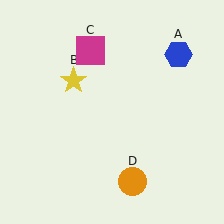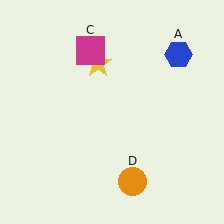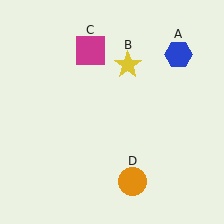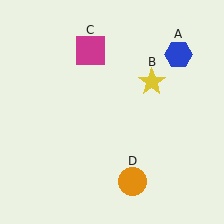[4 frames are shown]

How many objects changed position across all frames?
1 object changed position: yellow star (object B).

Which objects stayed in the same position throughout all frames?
Blue hexagon (object A) and magenta square (object C) and orange circle (object D) remained stationary.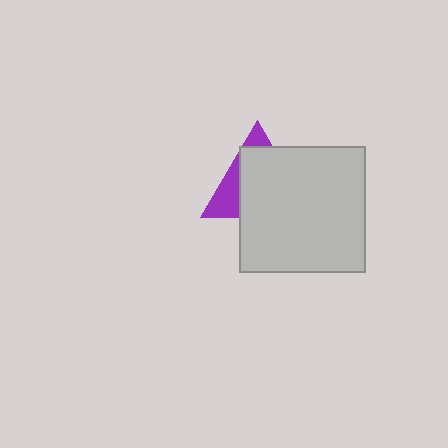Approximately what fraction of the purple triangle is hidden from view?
Roughly 69% of the purple triangle is hidden behind the light gray square.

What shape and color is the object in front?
The object in front is a light gray square.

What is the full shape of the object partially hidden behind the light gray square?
The partially hidden object is a purple triangle.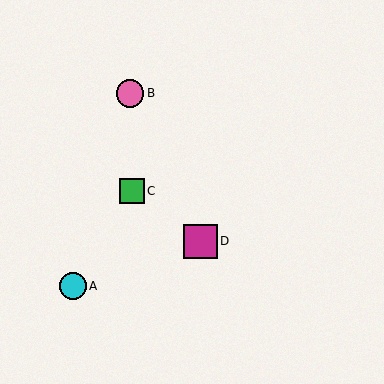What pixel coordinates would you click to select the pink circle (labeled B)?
Click at (130, 93) to select the pink circle B.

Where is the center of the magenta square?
The center of the magenta square is at (200, 241).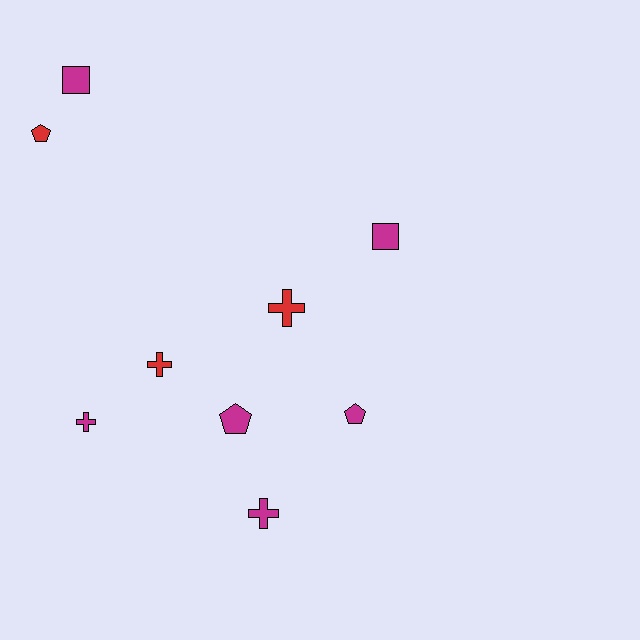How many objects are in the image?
There are 9 objects.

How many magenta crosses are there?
There are 2 magenta crosses.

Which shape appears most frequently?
Cross, with 4 objects.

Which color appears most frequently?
Magenta, with 6 objects.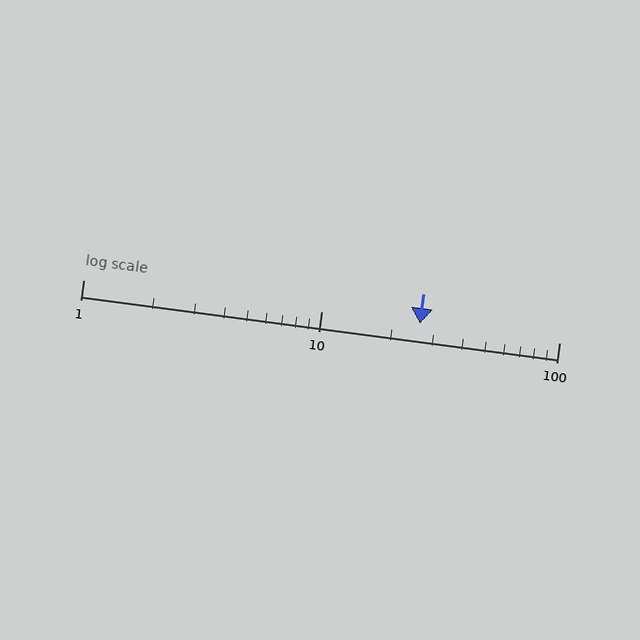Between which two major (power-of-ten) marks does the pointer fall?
The pointer is between 10 and 100.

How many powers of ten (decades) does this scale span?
The scale spans 2 decades, from 1 to 100.